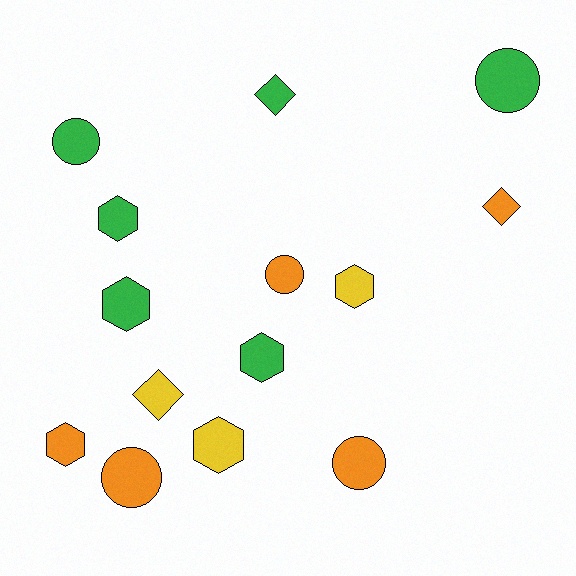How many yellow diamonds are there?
There is 1 yellow diamond.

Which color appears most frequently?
Green, with 6 objects.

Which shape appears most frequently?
Hexagon, with 6 objects.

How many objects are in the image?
There are 14 objects.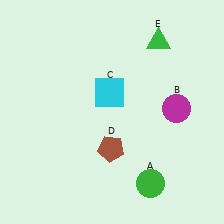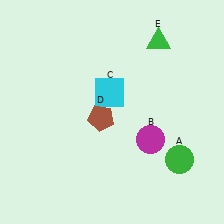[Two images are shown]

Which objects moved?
The objects that moved are: the green circle (A), the magenta circle (B), the brown pentagon (D).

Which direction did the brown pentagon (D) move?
The brown pentagon (D) moved up.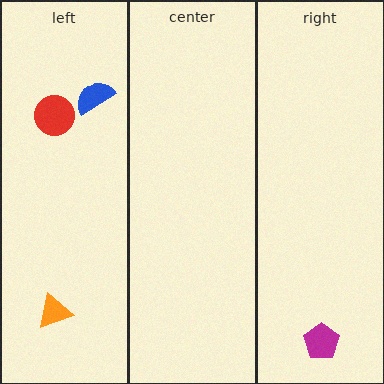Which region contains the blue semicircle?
The left region.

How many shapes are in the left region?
3.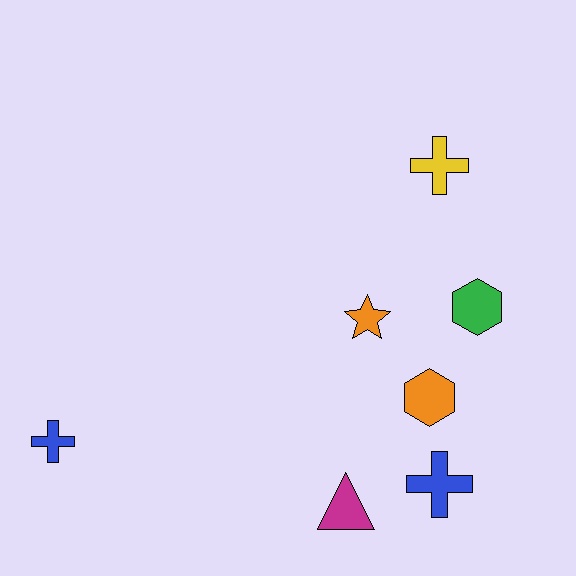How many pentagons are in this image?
There are no pentagons.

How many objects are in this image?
There are 7 objects.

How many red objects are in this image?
There are no red objects.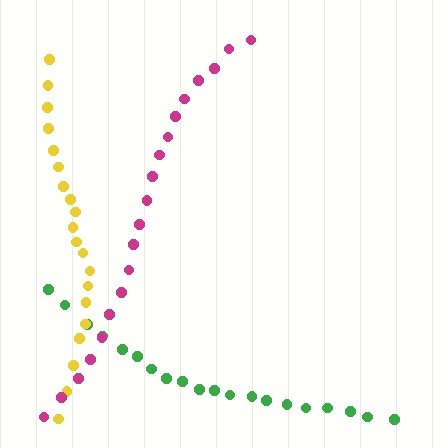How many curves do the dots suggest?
There are 3 distinct paths.